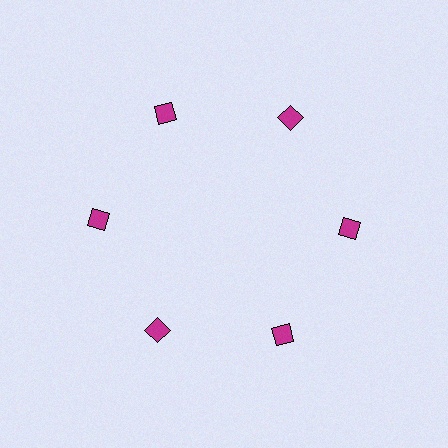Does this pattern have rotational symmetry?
Yes, this pattern has 6-fold rotational symmetry. It looks the same after rotating 60 degrees around the center.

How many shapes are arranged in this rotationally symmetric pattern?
There are 6 shapes, arranged in 6 groups of 1.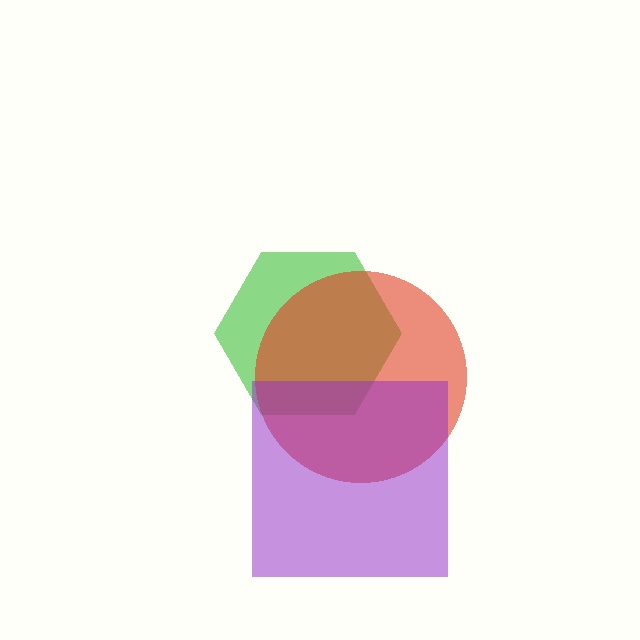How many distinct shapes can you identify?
There are 3 distinct shapes: a green hexagon, a red circle, a purple square.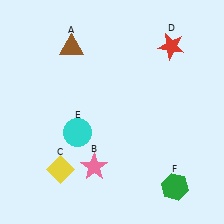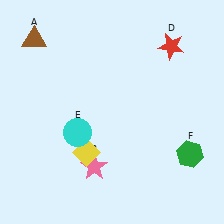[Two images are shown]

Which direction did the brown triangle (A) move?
The brown triangle (A) moved left.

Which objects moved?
The objects that moved are: the brown triangle (A), the yellow diamond (C), the green hexagon (F).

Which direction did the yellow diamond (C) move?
The yellow diamond (C) moved right.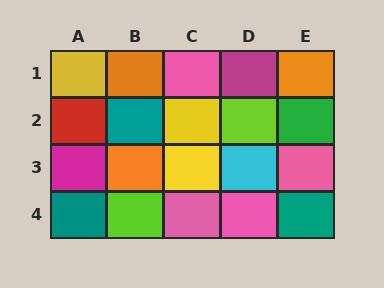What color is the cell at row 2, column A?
Red.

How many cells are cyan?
1 cell is cyan.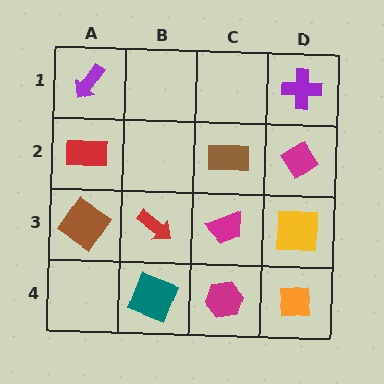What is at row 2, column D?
A magenta diamond.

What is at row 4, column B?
A teal square.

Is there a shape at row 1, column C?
No, that cell is empty.